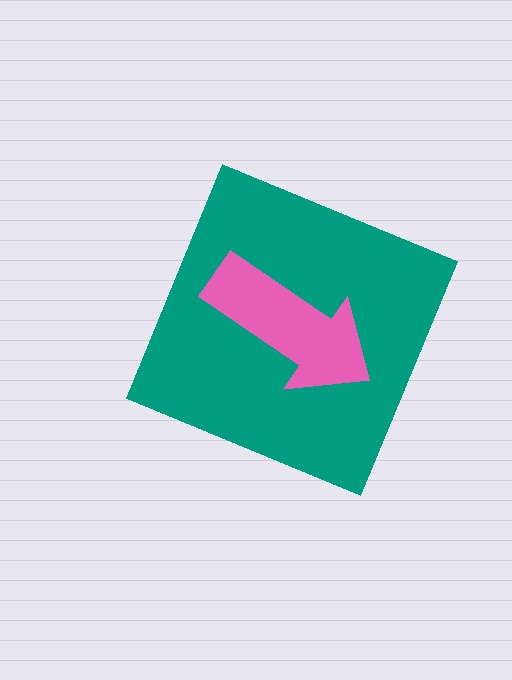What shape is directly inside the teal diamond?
The pink arrow.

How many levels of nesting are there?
2.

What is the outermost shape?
The teal diamond.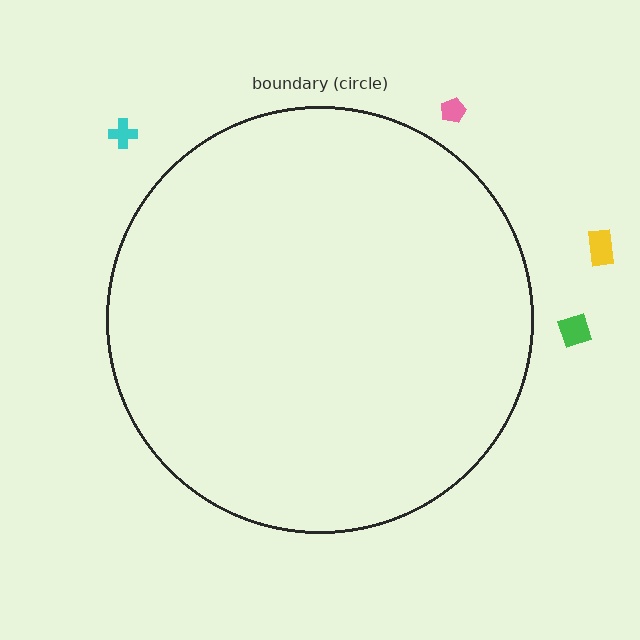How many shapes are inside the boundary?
0 inside, 4 outside.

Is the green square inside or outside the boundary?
Outside.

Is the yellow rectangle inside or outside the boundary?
Outside.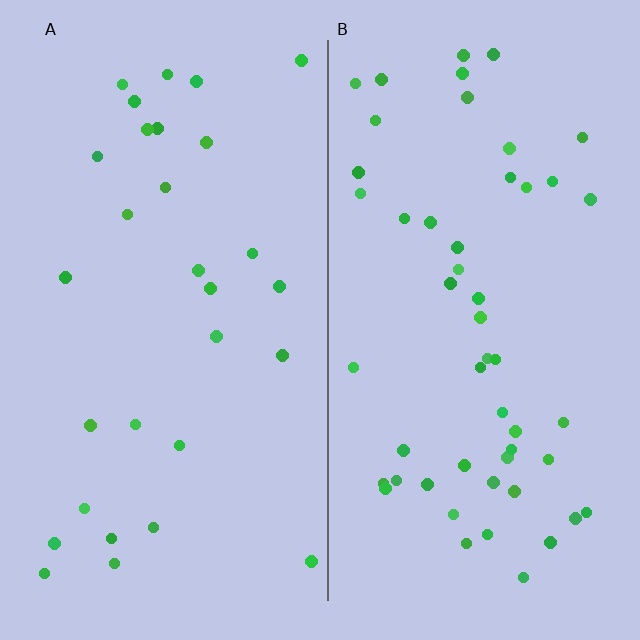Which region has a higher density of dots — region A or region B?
B (the right).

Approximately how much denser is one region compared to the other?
Approximately 1.8× — region B over region A.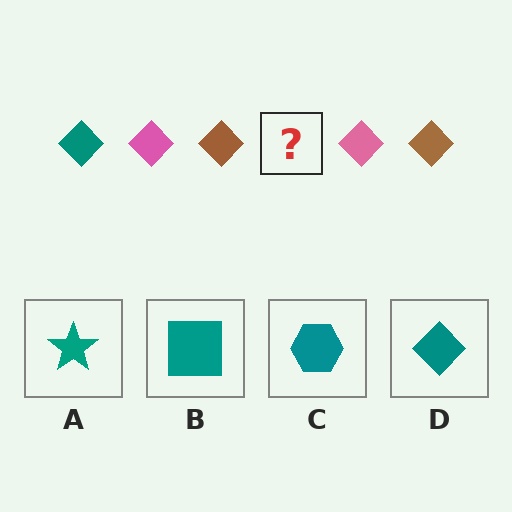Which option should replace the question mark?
Option D.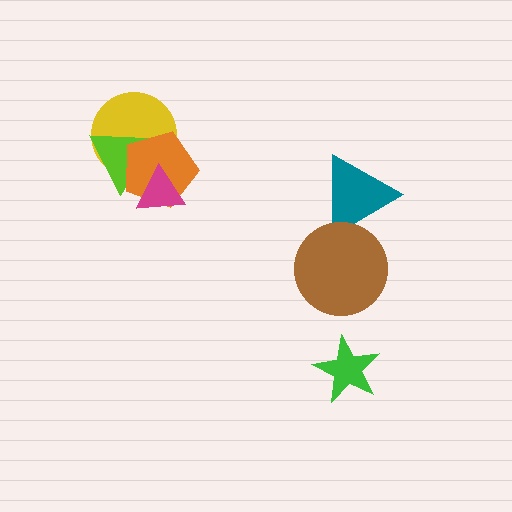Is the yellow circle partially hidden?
Yes, it is partially covered by another shape.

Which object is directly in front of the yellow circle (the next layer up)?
The lime triangle is directly in front of the yellow circle.